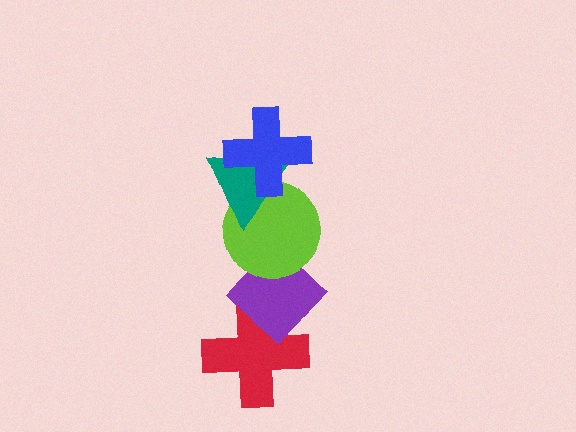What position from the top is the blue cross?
The blue cross is 1st from the top.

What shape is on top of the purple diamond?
The lime circle is on top of the purple diamond.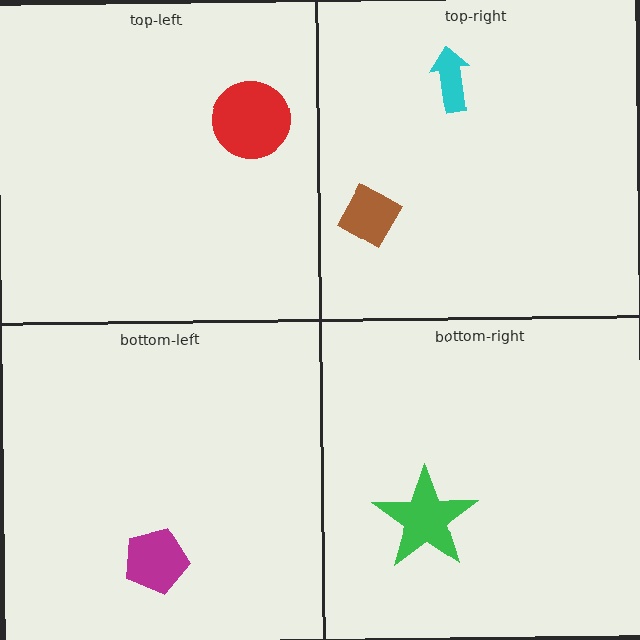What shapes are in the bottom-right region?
The green star.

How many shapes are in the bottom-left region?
1.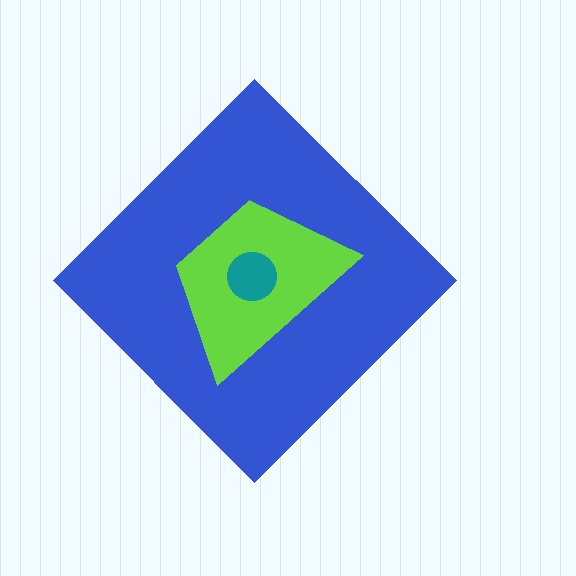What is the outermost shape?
The blue diamond.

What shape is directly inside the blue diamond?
The lime trapezoid.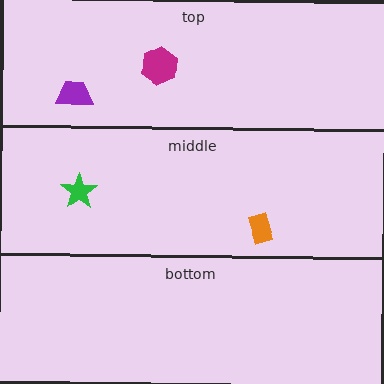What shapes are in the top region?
The magenta hexagon, the purple trapezoid.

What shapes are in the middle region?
The orange rectangle, the green star.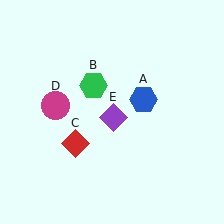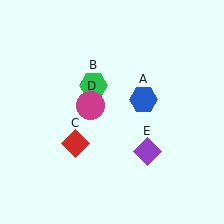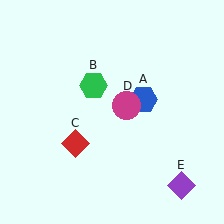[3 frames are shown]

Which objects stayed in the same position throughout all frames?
Blue hexagon (object A) and green hexagon (object B) and red diamond (object C) remained stationary.